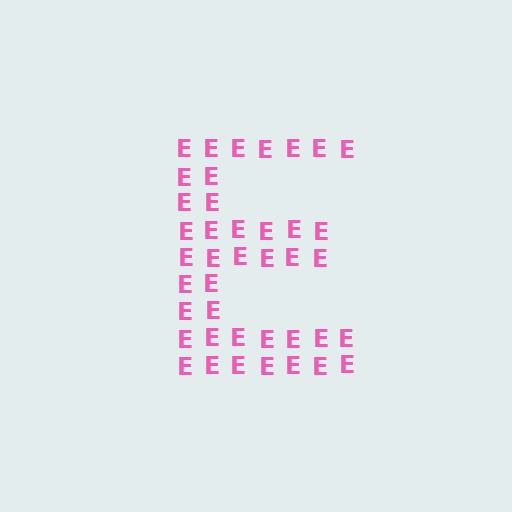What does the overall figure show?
The overall figure shows the letter E.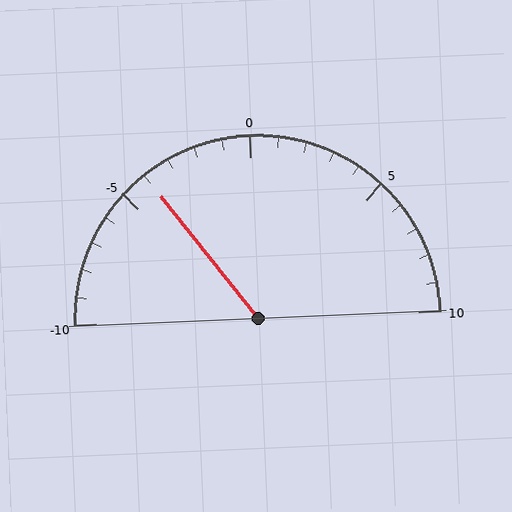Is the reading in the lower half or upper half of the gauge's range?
The reading is in the lower half of the range (-10 to 10).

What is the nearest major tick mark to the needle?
The nearest major tick mark is -5.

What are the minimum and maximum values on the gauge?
The gauge ranges from -10 to 10.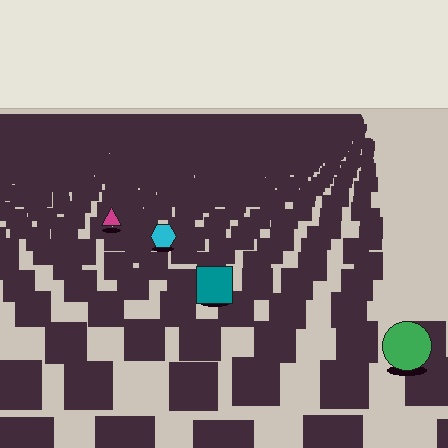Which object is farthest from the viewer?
The magenta triangle is farthest from the viewer. It appears smaller and the ground texture around it is denser.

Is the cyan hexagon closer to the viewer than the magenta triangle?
Yes. The cyan hexagon is closer — you can tell from the texture gradient: the ground texture is coarser near it.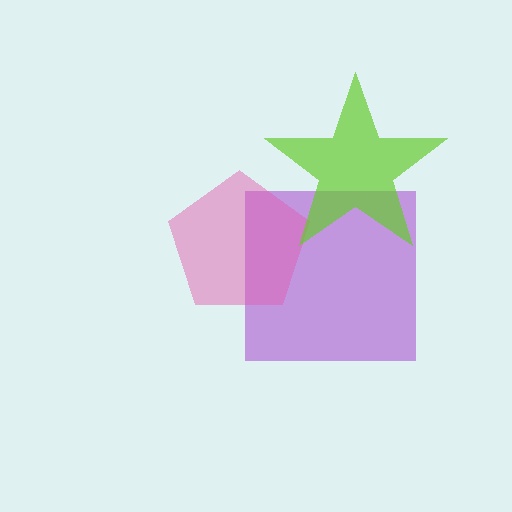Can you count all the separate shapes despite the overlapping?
Yes, there are 3 separate shapes.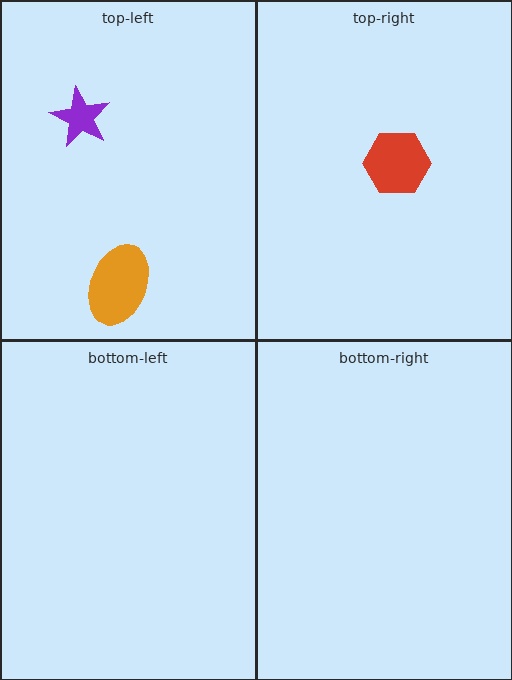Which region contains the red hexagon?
The top-right region.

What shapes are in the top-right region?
The red hexagon.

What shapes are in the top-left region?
The purple star, the orange ellipse.